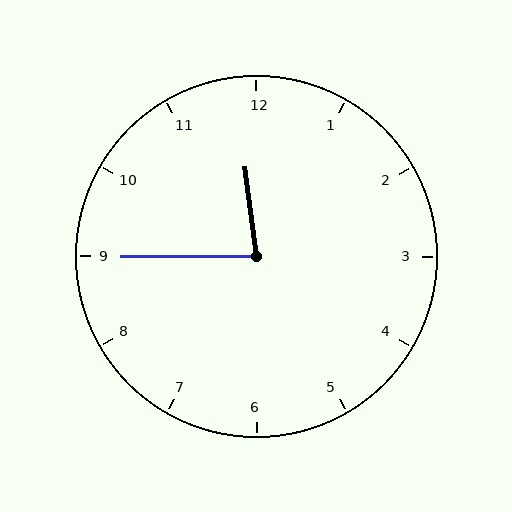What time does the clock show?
11:45.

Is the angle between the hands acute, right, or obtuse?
It is acute.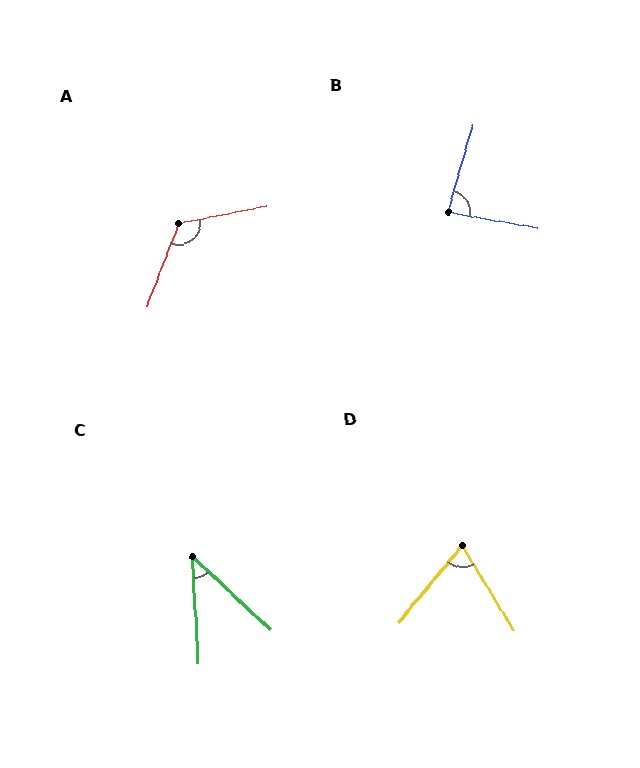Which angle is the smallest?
C, at approximately 43 degrees.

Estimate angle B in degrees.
Approximately 84 degrees.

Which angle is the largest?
A, at approximately 122 degrees.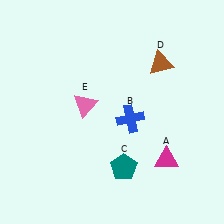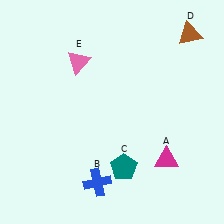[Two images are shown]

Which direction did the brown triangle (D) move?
The brown triangle (D) moved up.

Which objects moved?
The objects that moved are: the blue cross (B), the brown triangle (D), the pink triangle (E).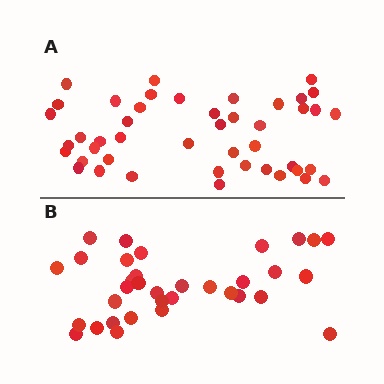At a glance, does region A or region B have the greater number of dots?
Region A (the top region) has more dots.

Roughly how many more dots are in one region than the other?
Region A has roughly 12 or so more dots than region B.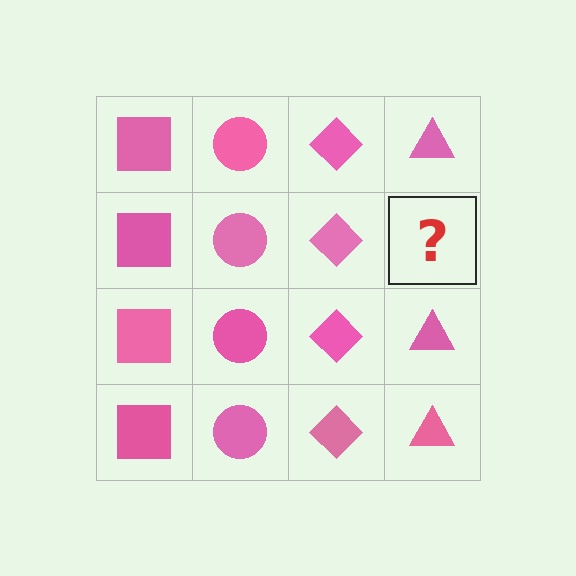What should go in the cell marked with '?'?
The missing cell should contain a pink triangle.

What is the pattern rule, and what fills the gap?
The rule is that each column has a consistent shape. The gap should be filled with a pink triangle.